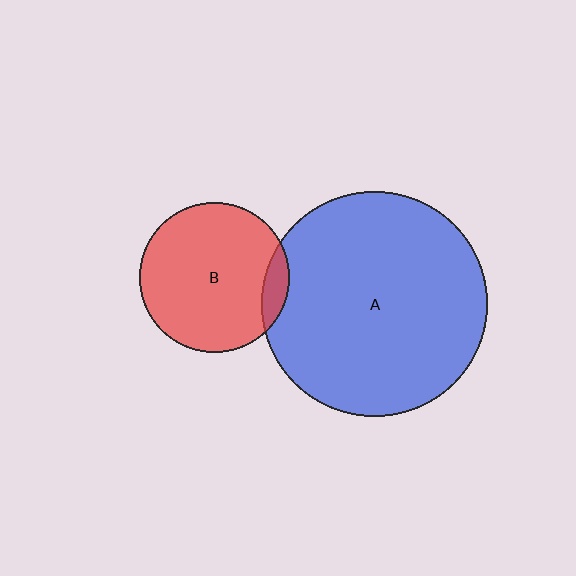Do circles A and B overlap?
Yes.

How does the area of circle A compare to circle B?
Approximately 2.3 times.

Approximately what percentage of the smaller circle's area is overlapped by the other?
Approximately 10%.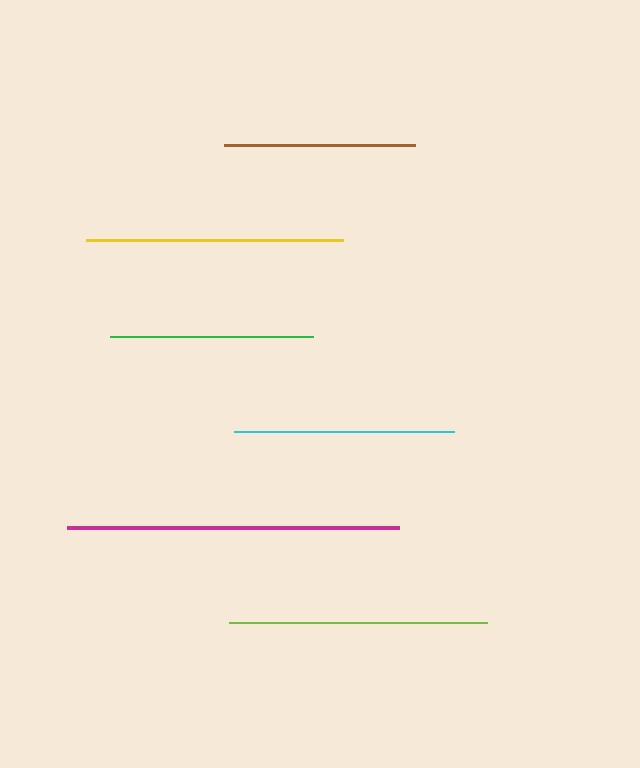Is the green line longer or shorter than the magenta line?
The magenta line is longer than the green line.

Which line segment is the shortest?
The brown line is the shortest at approximately 191 pixels.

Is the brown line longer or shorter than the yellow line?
The yellow line is longer than the brown line.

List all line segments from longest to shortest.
From longest to shortest: magenta, lime, yellow, cyan, green, brown.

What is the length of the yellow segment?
The yellow segment is approximately 256 pixels long.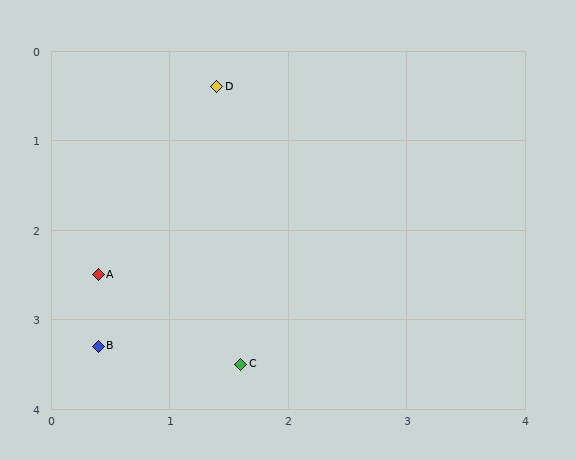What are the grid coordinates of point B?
Point B is at approximately (0.4, 3.3).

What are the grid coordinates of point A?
Point A is at approximately (0.4, 2.5).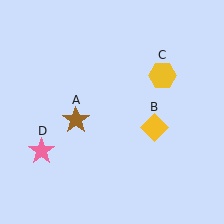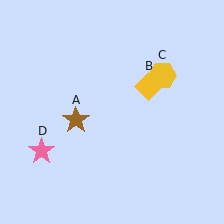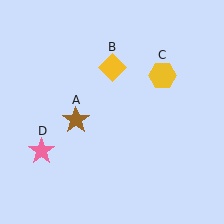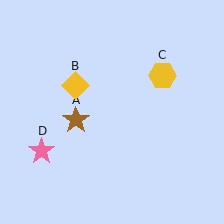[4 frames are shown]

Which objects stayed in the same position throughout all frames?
Brown star (object A) and yellow hexagon (object C) and pink star (object D) remained stationary.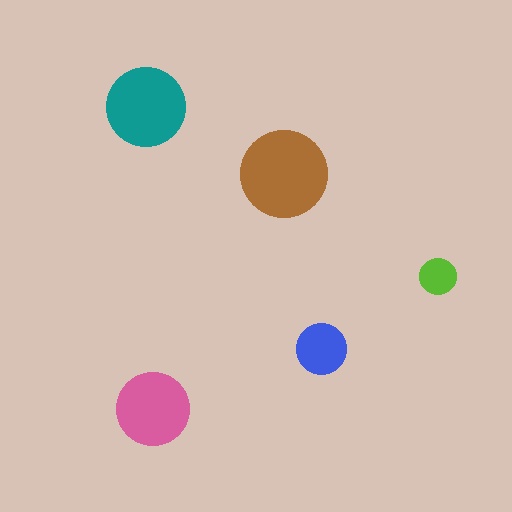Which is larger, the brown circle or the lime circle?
The brown one.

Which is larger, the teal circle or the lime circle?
The teal one.